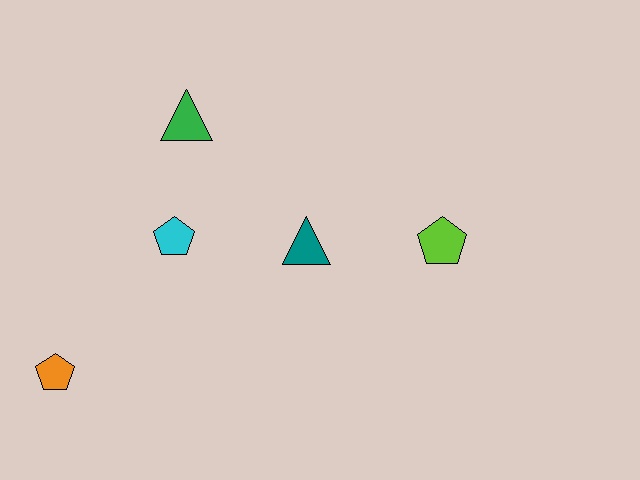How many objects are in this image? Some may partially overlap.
There are 5 objects.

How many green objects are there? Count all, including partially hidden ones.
There is 1 green object.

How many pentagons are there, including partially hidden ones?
There are 3 pentagons.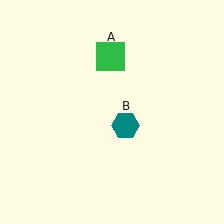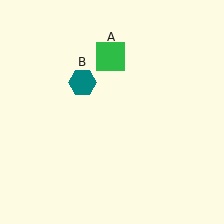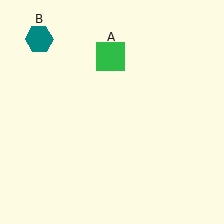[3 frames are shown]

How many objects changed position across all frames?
1 object changed position: teal hexagon (object B).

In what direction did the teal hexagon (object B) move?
The teal hexagon (object B) moved up and to the left.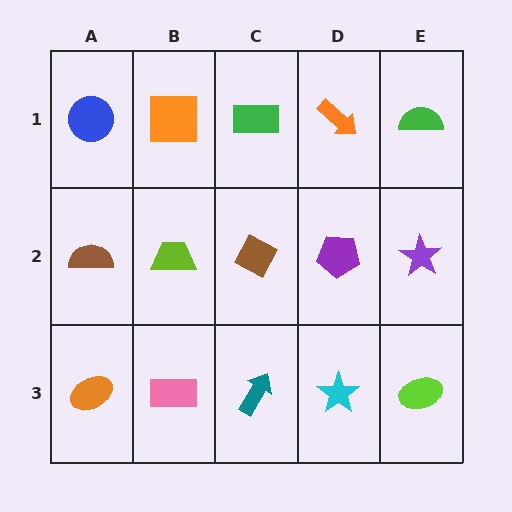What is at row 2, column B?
A lime trapezoid.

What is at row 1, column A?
A blue circle.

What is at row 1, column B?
An orange square.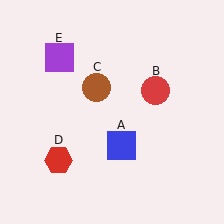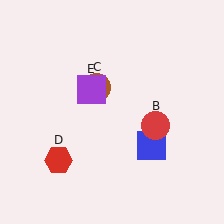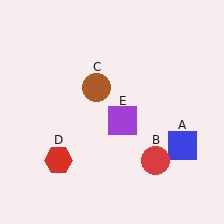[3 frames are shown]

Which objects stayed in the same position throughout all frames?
Brown circle (object C) and red hexagon (object D) remained stationary.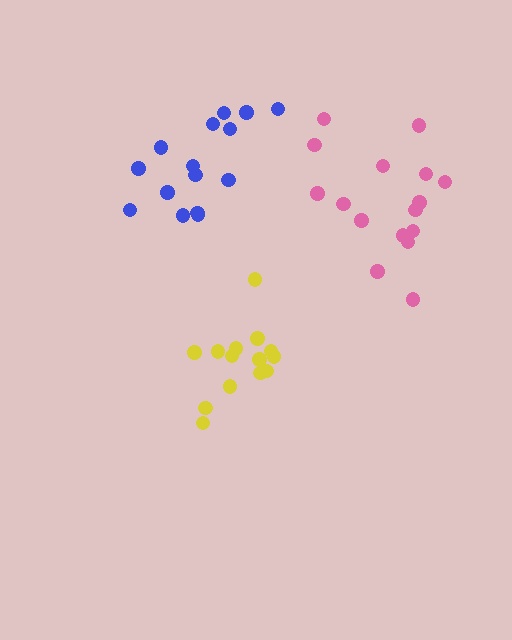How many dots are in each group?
Group 1: 16 dots, Group 2: 15 dots, Group 3: 14 dots (45 total).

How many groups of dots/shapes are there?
There are 3 groups.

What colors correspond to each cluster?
The clusters are colored: pink, blue, yellow.